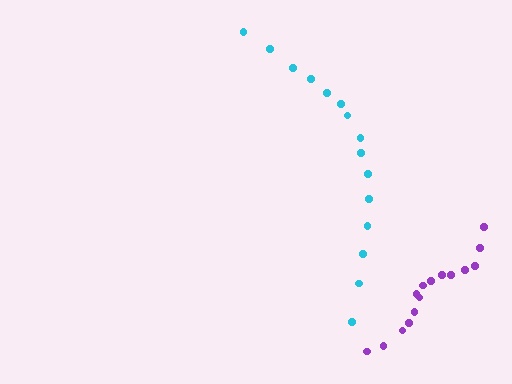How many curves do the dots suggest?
There are 2 distinct paths.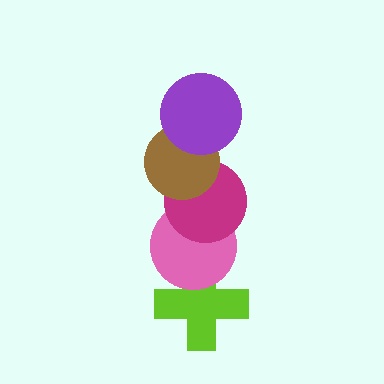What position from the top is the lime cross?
The lime cross is 5th from the top.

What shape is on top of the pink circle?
The magenta circle is on top of the pink circle.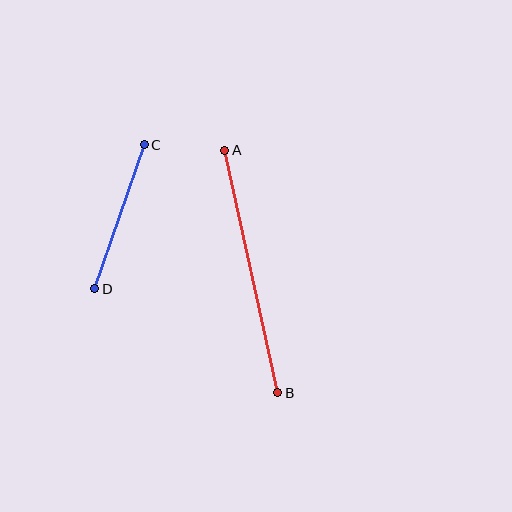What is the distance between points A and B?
The distance is approximately 248 pixels.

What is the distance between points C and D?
The distance is approximately 152 pixels.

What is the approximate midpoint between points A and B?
The midpoint is at approximately (251, 272) pixels.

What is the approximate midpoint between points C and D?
The midpoint is at approximately (119, 217) pixels.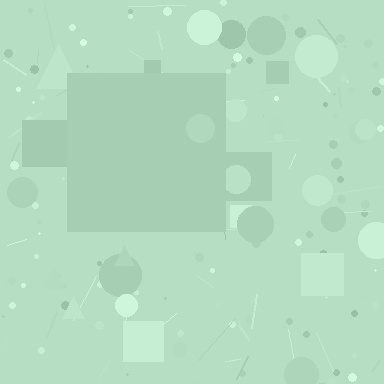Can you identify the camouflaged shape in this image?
The camouflaged shape is a square.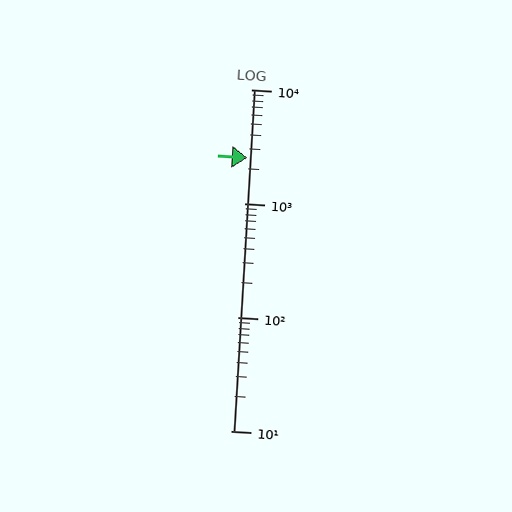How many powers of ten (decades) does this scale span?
The scale spans 3 decades, from 10 to 10000.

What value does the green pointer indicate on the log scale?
The pointer indicates approximately 2500.